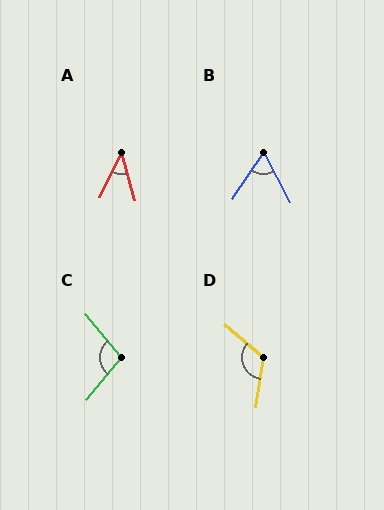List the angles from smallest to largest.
A (41°), B (61°), C (101°), D (123°).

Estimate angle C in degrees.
Approximately 101 degrees.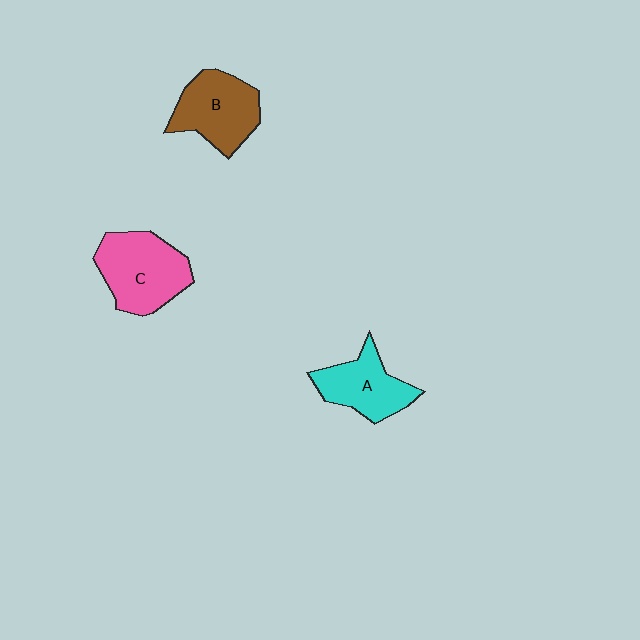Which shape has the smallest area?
Shape A (cyan).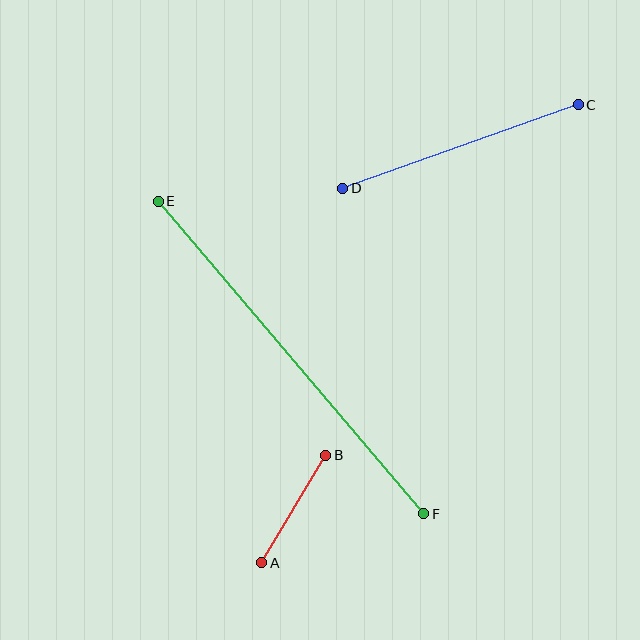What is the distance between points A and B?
The distance is approximately 125 pixels.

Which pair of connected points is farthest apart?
Points E and F are farthest apart.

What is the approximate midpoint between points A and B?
The midpoint is at approximately (294, 509) pixels.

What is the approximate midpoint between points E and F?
The midpoint is at approximately (291, 358) pixels.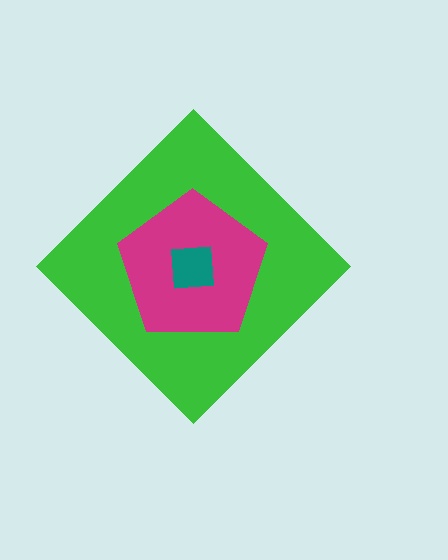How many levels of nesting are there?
3.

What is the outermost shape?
The green diamond.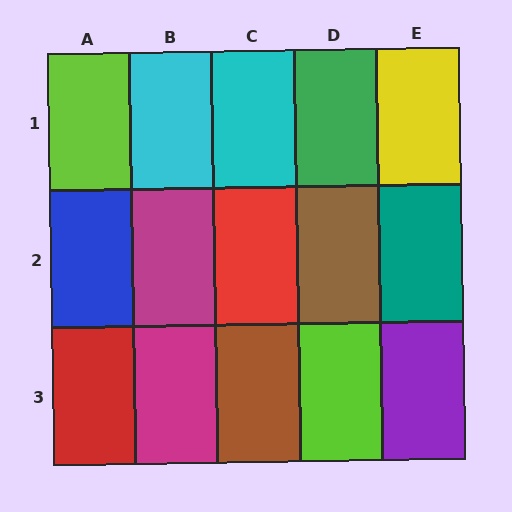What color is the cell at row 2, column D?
Brown.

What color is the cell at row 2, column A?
Blue.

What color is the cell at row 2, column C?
Red.